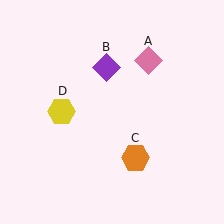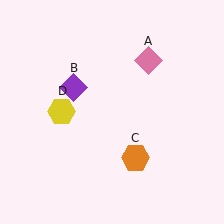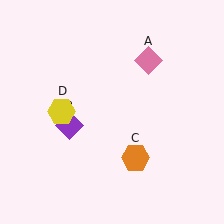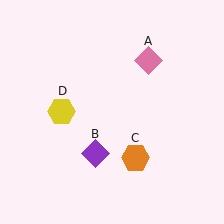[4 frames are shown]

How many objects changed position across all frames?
1 object changed position: purple diamond (object B).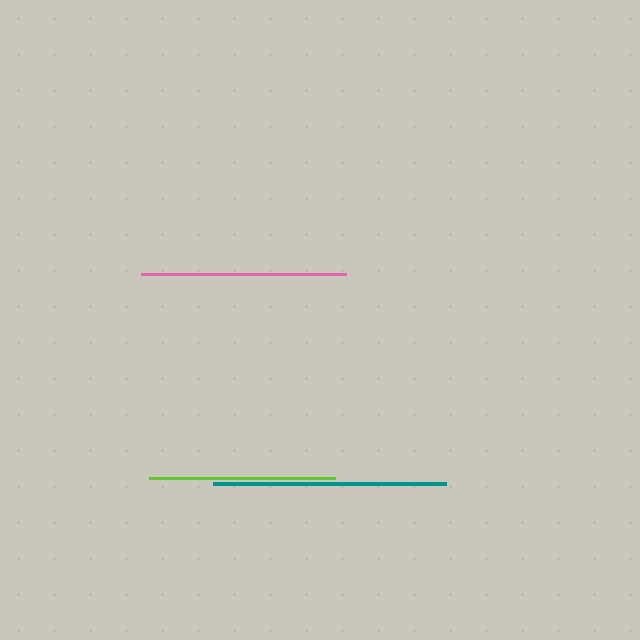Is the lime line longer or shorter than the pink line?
The pink line is longer than the lime line.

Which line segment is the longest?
The teal line is the longest at approximately 233 pixels.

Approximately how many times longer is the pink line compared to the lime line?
The pink line is approximately 1.1 times the length of the lime line.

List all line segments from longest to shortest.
From longest to shortest: teal, pink, lime.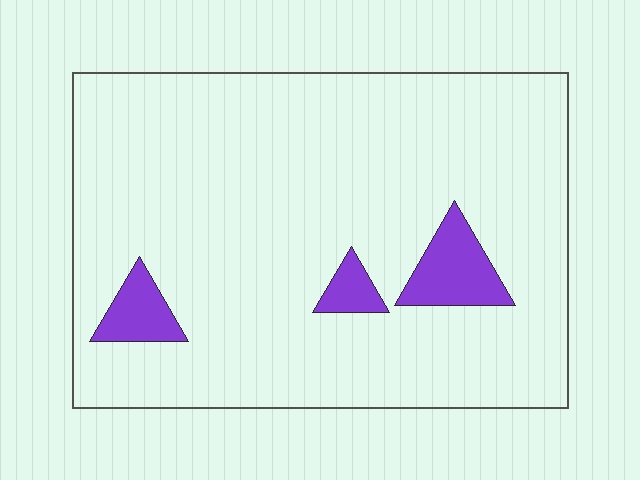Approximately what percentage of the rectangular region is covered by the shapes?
Approximately 10%.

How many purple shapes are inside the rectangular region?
3.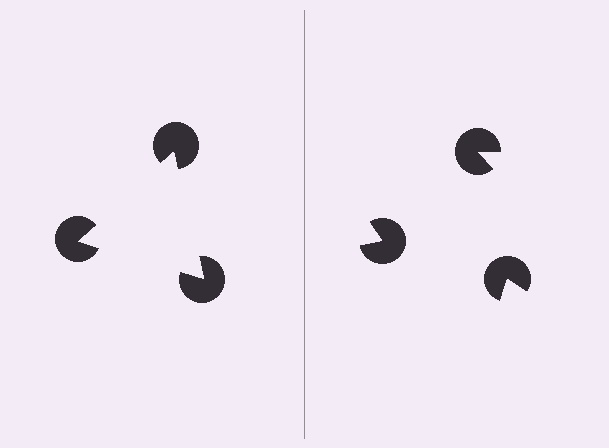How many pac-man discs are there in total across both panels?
6 — 3 on each side.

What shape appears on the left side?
An illusory triangle.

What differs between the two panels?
The pac-man discs are positioned identically on both sides; only the wedge orientations differ. On the left they align to a triangle; on the right they are misaligned.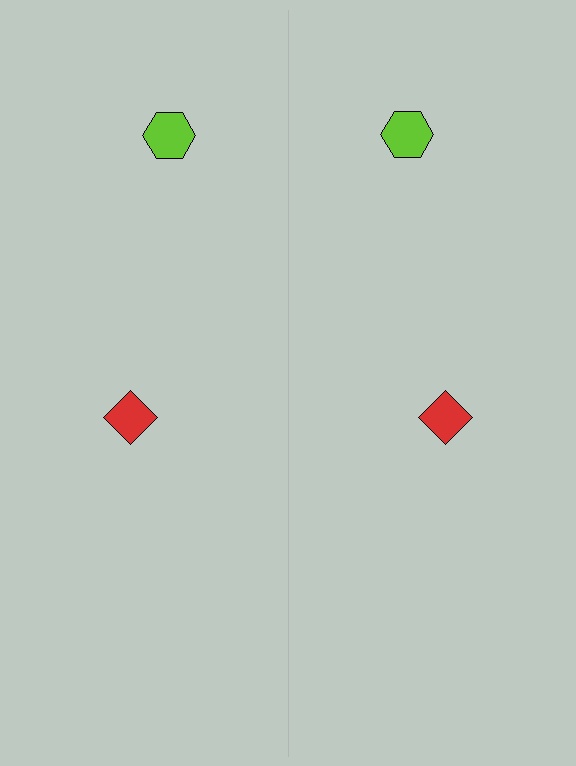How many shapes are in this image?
There are 4 shapes in this image.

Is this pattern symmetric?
Yes, this pattern has bilateral (reflection) symmetry.